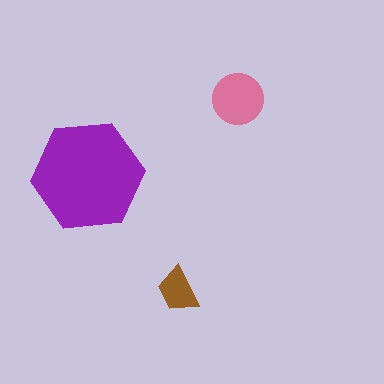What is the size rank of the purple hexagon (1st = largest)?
1st.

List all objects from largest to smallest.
The purple hexagon, the pink circle, the brown trapezoid.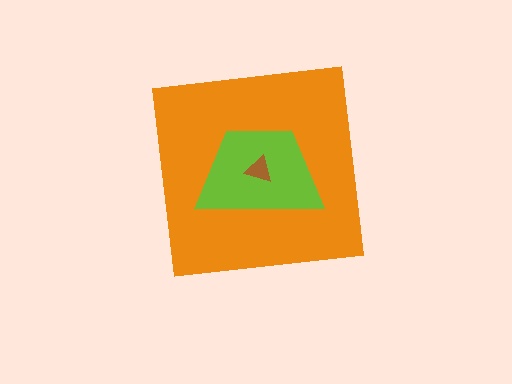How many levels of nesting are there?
3.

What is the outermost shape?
The orange square.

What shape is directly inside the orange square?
The lime trapezoid.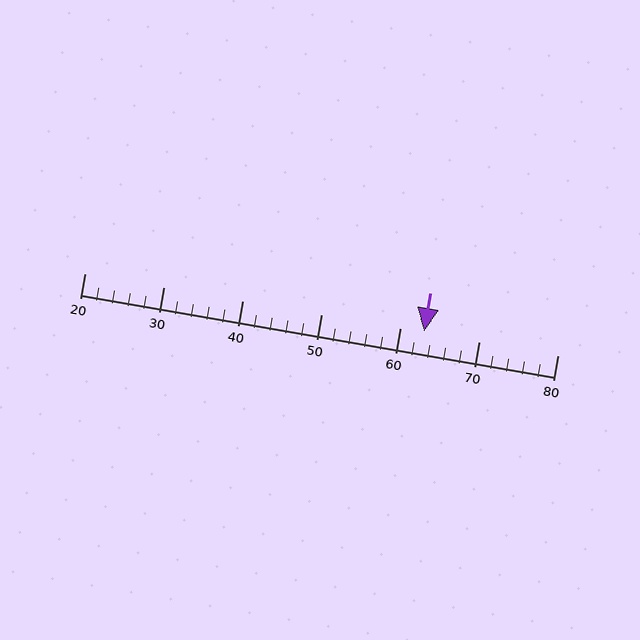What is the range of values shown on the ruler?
The ruler shows values from 20 to 80.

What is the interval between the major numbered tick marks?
The major tick marks are spaced 10 units apart.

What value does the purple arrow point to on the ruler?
The purple arrow points to approximately 63.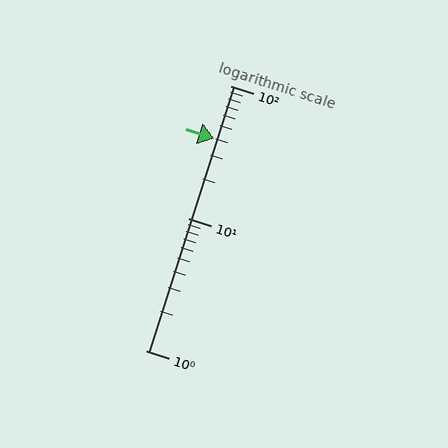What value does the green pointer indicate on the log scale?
The pointer indicates approximately 40.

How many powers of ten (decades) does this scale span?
The scale spans 2 decades, from 1 to 100.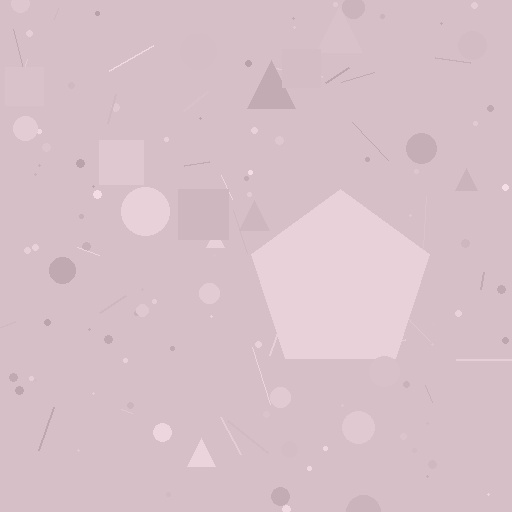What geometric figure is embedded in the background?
A pentagon is embedded in the background.